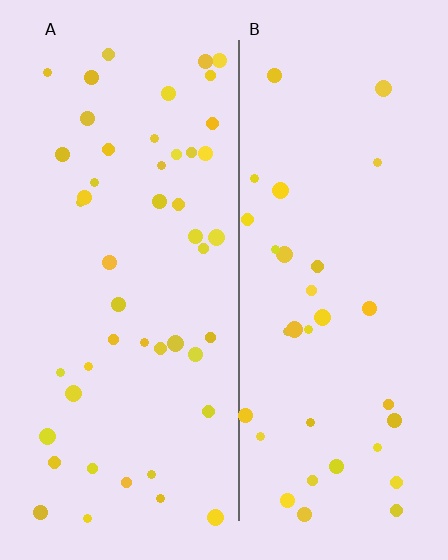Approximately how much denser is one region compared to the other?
Approximately 1.4× — region A over region B.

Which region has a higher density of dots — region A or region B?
A (the left).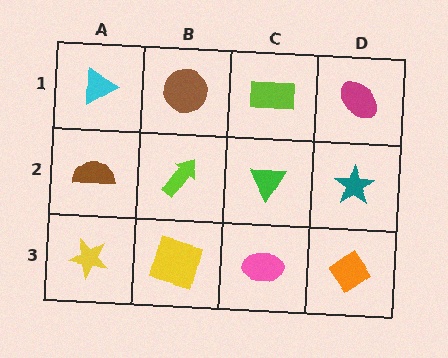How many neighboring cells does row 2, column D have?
3.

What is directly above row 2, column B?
A brown circle.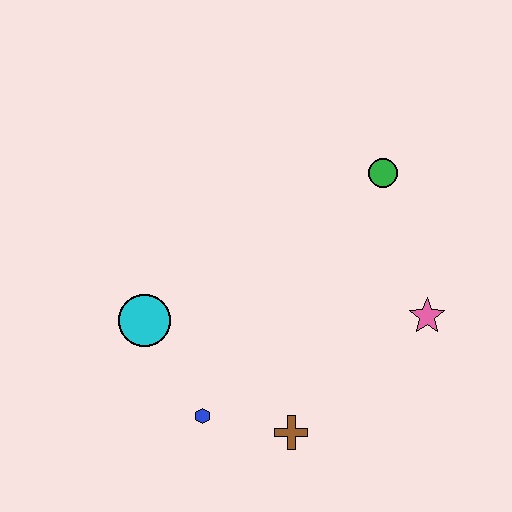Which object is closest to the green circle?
The pink star is closest to the green circle.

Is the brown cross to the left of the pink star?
Yes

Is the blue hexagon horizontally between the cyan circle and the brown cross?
Yes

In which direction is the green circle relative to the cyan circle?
The green circle is to the right of the cyan circle.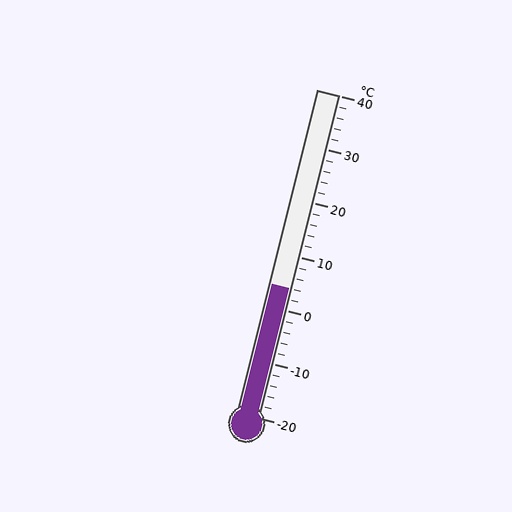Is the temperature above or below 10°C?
The temperature is below 10°C.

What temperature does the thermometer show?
The thermometer shows approximately 4°C.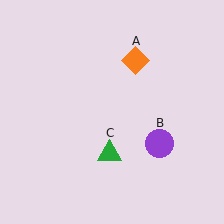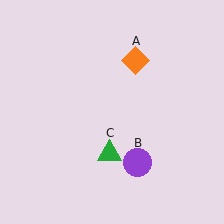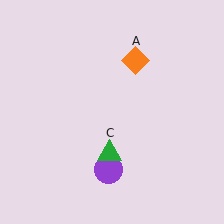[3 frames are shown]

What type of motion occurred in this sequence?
The purple circle (object B) rotated clockwise around the center of the scene.